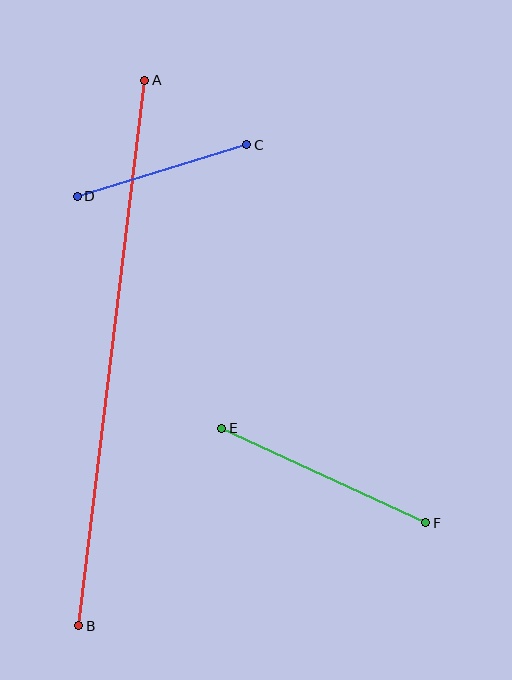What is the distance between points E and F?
The distance is approximately 225 pixels.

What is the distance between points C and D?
The distance is approximately 177 pixels.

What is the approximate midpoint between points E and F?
The midpoint is at approximately (324, 475) pixels.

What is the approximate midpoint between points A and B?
The midpoint is at approximately (112, 353) pixels.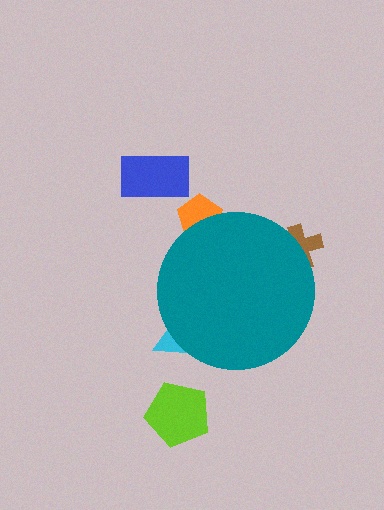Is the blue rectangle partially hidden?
No, the blue rectangle is fully visible.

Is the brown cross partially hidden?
Yes, the brown cross is partially hidden behind the teal circle.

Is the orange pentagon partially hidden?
Yes, the orange pentagon is partially hidden behind the teal circle.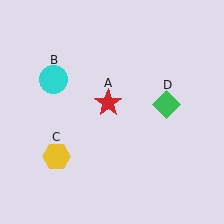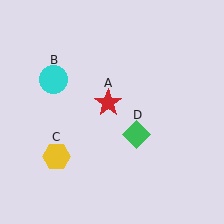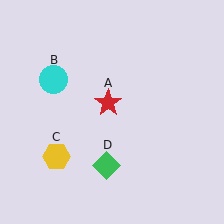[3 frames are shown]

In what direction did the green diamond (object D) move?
The green diamond (object D) moved down and to the left.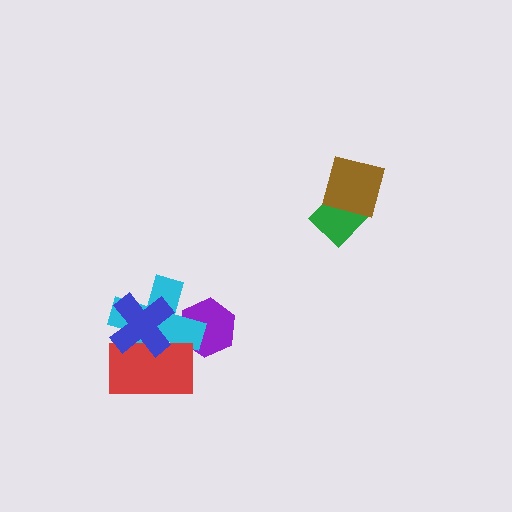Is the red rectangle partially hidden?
Yes, it is partially covered by another shape.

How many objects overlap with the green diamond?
1 object overlaps with the green diamond.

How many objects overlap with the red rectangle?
2 objects overlap with the red rectangle.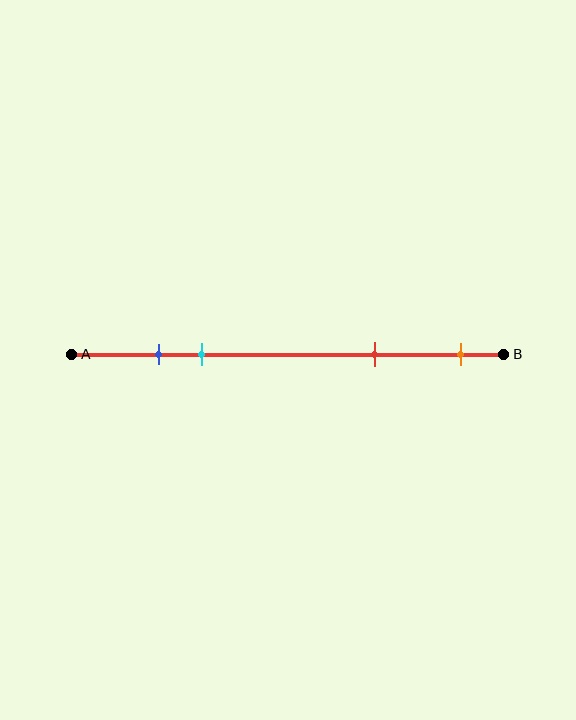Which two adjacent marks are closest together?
The blue and cyan marks are the closest adjacent pair.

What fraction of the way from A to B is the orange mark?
The orange mark is approximately 90% (0.9) of the way from A to B.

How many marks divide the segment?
There are 4 marks dividing the segment.